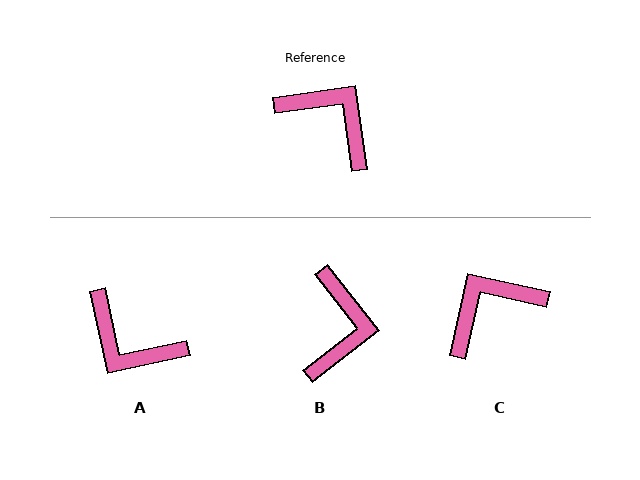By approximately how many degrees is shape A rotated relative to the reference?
Approximately 176 degrees clockwise.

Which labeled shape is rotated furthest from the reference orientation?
A, about 176 degrees away.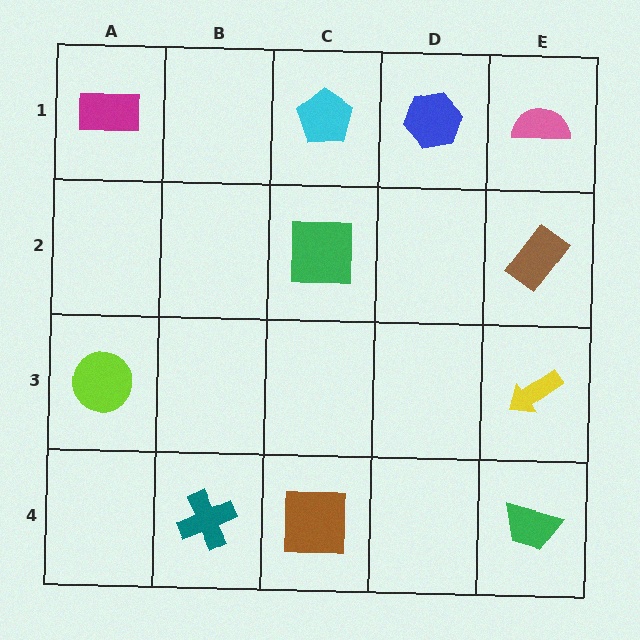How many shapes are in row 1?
4 shapes.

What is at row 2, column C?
A green square.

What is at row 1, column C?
A cyan pentagon.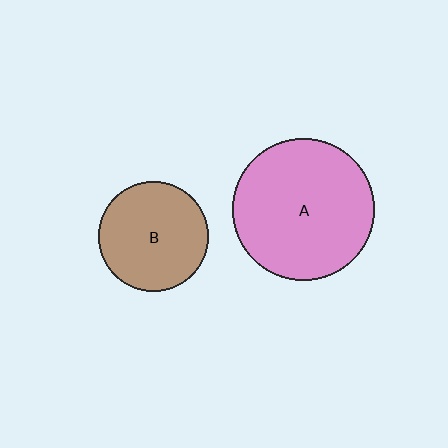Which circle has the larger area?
Circle A (pink).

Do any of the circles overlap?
No, none of the circles overlap.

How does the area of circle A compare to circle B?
Approximately 1.7 times.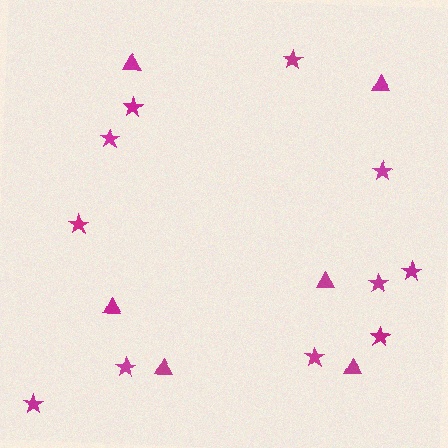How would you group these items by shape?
There are 2 groups: one group of stars (11) and one group of triangles (6).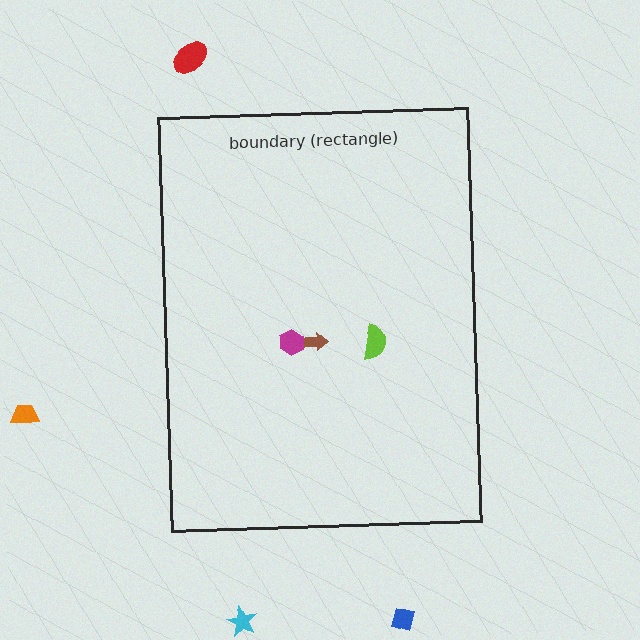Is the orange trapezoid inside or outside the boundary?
Outside.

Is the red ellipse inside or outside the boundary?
Outside.